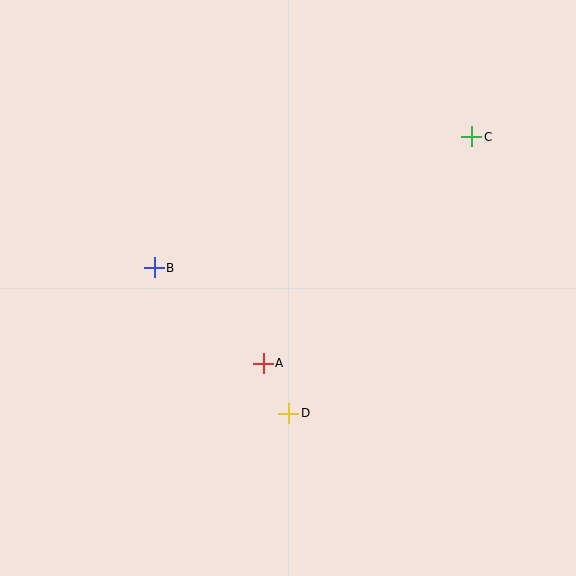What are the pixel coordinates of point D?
Point D is at (289, 413).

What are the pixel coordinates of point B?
Point B is at (154, 268).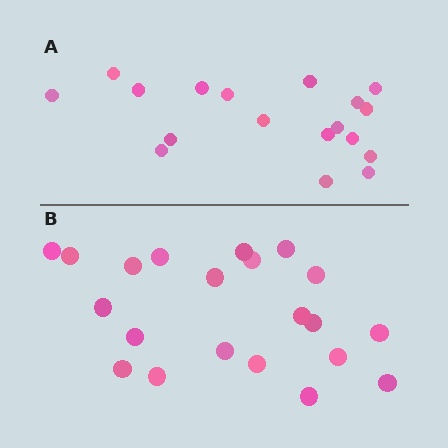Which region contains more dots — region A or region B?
Region B (the bottom region) has more dots.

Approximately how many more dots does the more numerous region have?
Region B has just a few more — roughly 2 or 3 more dots than region A.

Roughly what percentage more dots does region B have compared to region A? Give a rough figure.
About 15% more.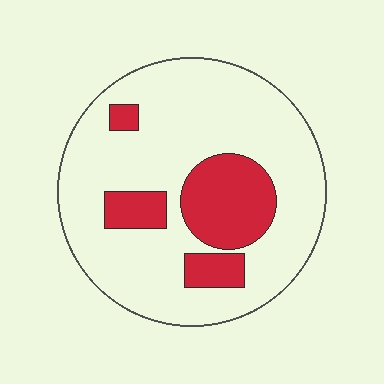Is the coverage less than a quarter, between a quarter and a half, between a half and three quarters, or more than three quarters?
Less than a quarter.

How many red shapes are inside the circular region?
4.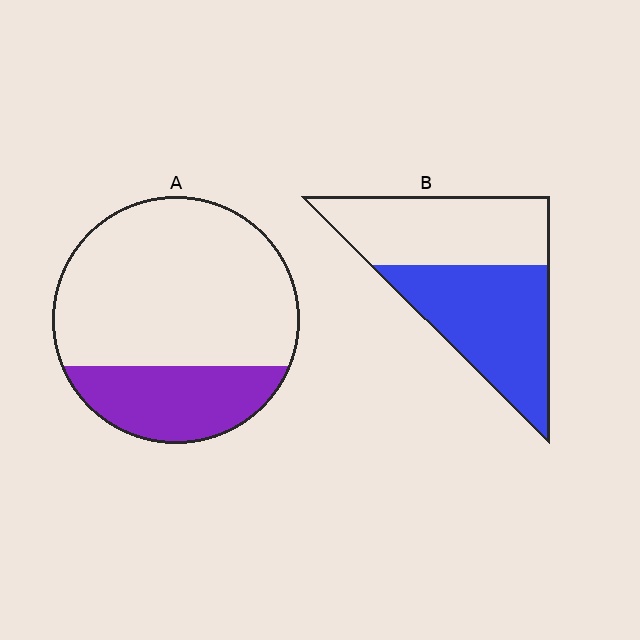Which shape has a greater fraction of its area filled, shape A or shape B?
Shape B.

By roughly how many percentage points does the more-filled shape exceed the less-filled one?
By roughly 25 percentage points (B over A).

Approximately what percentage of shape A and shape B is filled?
A is approximately 25% and B is approximately 50%.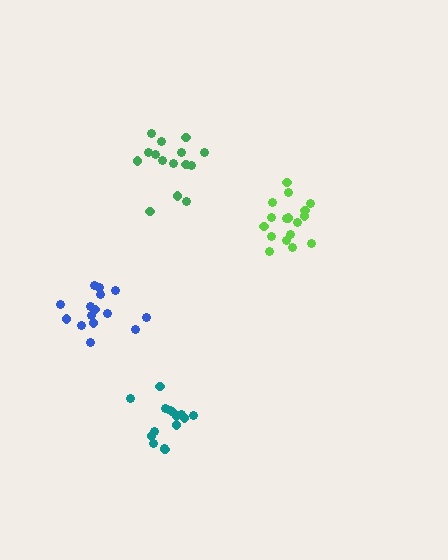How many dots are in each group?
Group 1: 15 dots, Group 2: 17 dots, Group 3: 15 dots, Group 4: 15 dots (62 total).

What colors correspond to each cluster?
The clusters are colored: blue, lime, teal, green.